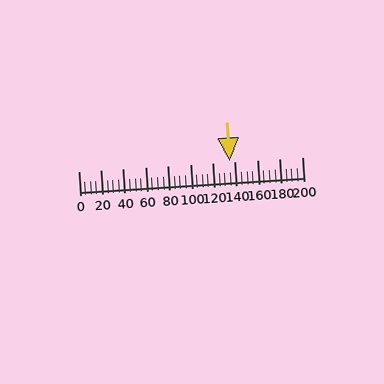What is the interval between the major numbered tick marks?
The major tick marks are spaced 20 units apart.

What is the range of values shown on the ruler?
The ruler shows values from 0 to 200.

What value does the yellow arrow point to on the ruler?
The yellow arrow points to approximately 135.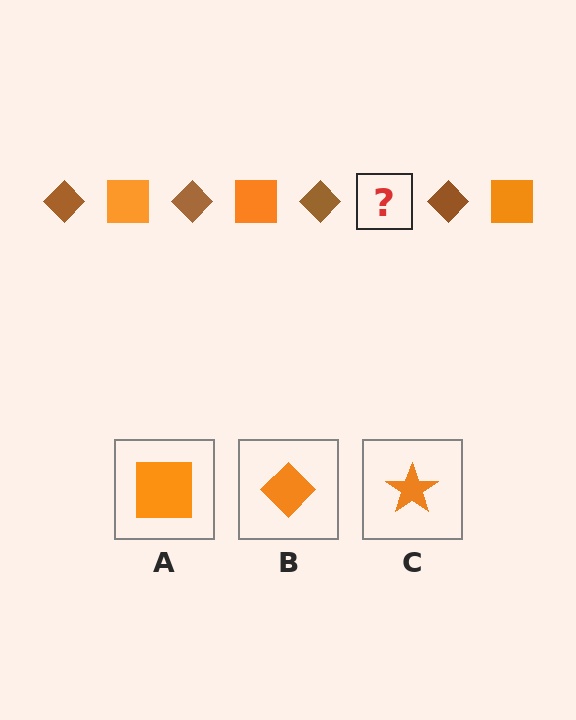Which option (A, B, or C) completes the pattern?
A.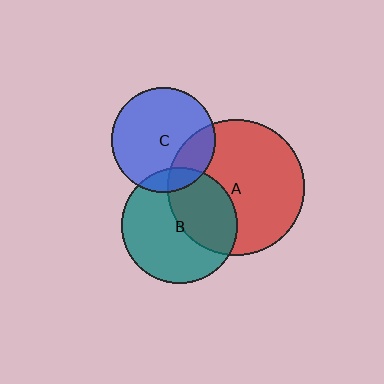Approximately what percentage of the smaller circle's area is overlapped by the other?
Approximately 40%.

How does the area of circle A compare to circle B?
Approximately 1.4 times.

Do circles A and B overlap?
Yes.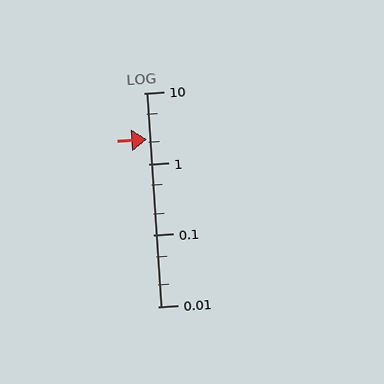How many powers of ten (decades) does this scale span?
The scale spans 3 decades, from 0.01 to 10.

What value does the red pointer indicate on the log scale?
The pointer indicates approximately 2.2.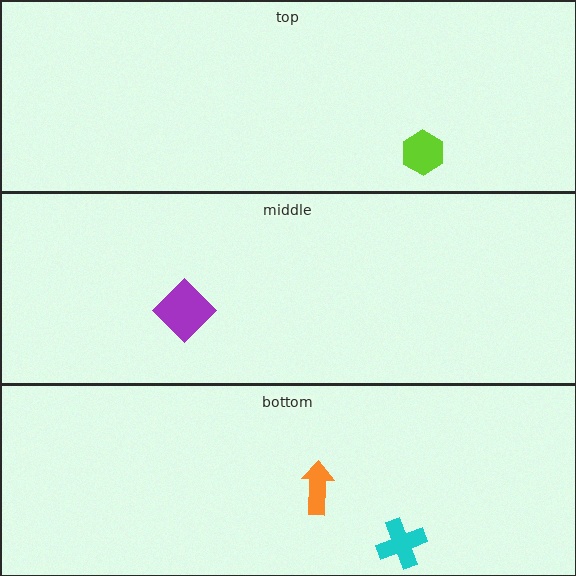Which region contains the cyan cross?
The bottom region.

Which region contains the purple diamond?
The middle region.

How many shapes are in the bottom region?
2.